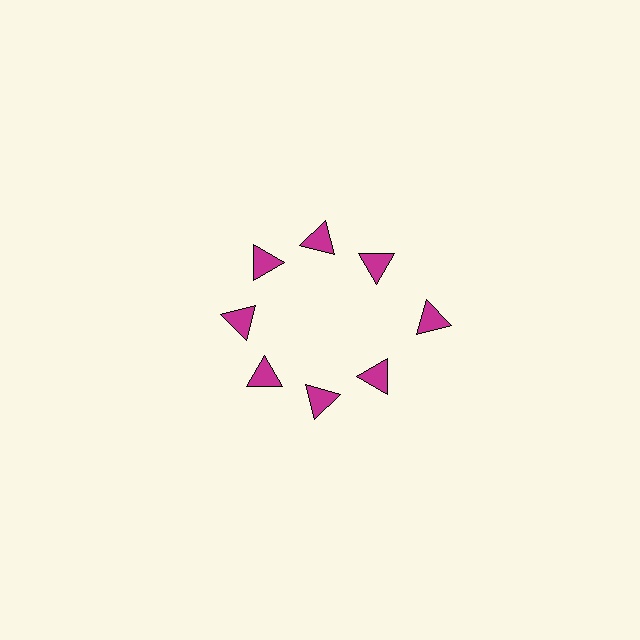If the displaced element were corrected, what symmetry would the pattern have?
It would have 8-fold rotational symmetry — the pattern would map onto itself every 45 degrees.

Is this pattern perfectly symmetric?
No. The 8 magenta triangles are arranged in a ring, but one element near the 3 o'clock position is pushed outward from the center, breaking the 8-fold rotational symmetry.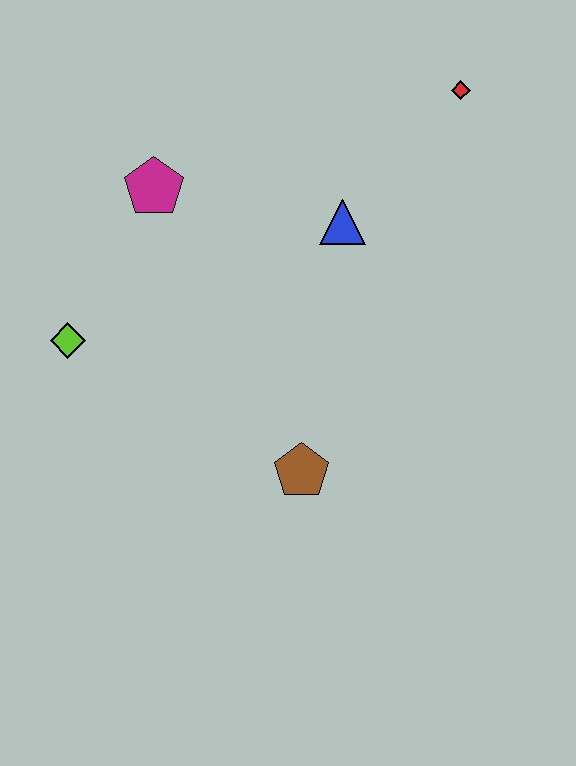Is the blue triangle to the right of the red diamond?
No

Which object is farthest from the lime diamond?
The red diamond is farthest from the lime diamond.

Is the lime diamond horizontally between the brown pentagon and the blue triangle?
No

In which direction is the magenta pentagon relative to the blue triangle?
The magenta pentagon is to the left of the blue triangle.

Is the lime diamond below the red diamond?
Yes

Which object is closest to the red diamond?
The blue triangle is closest to the red diamond.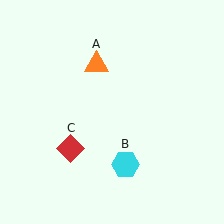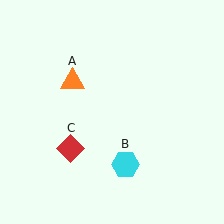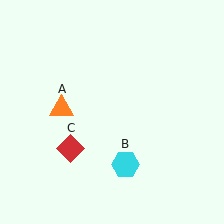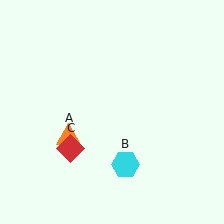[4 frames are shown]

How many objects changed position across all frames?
1 object changed position: orange triangle (object A).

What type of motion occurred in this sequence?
The orange triangle (object A) rotated counterclockwise around the center of the scene.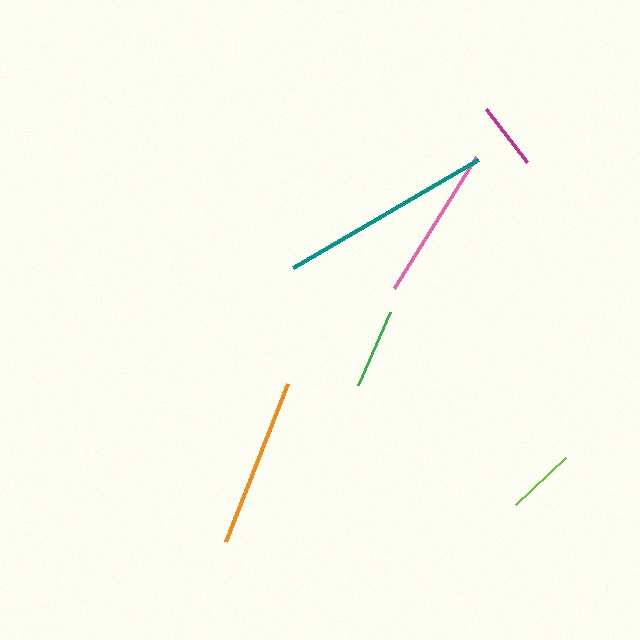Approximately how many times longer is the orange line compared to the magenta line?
The orange line is approximately 2.5 times the length of the magenta line.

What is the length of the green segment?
The green segment is approximately 80 pixels long.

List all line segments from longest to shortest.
From longest to shortest: teal, orange, pink, green, lime, magenta.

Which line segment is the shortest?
The magenta line is the shortest at approximately 67 pixels.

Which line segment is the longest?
The teal line is the longest at approximately 214 pixels.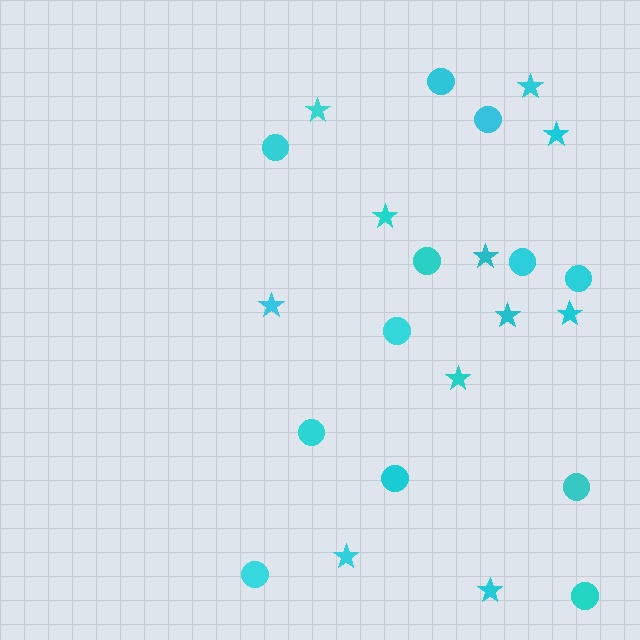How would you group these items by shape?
There are 2 groups: one group of stars (11) and one group of circles (12).